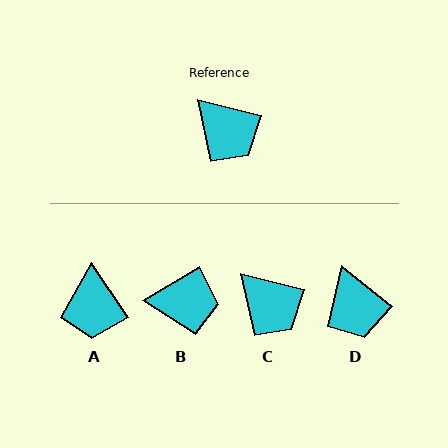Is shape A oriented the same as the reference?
No, it is off by about 42 degrees.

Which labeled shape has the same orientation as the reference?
C.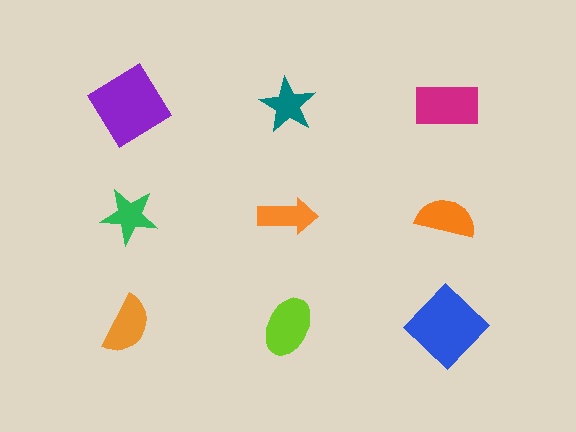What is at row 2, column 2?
An orange arrow.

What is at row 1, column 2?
A teal star.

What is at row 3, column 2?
A lime ellipse.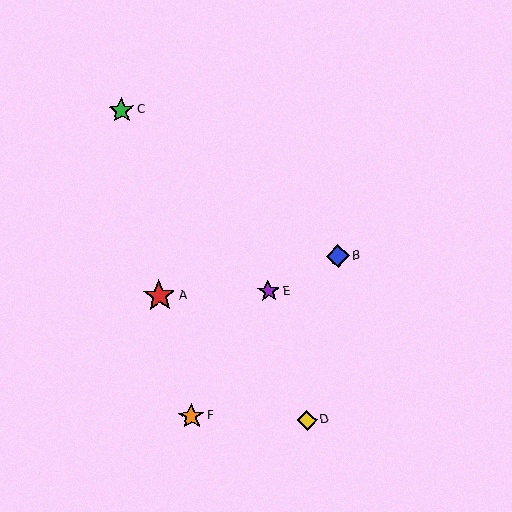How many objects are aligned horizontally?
2 objects (A, E) are aligned horizontally.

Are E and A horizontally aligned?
Yes, both are at y≈291.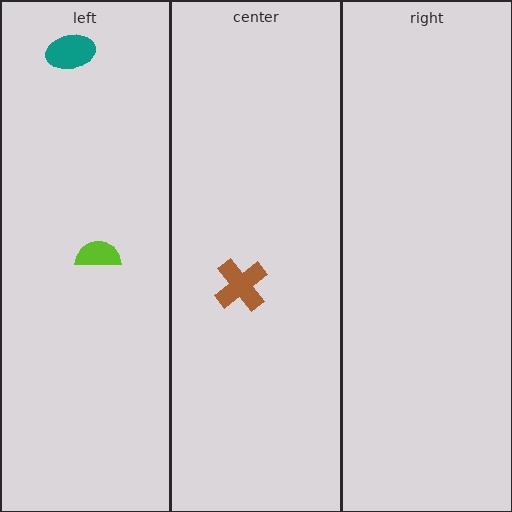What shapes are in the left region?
The teal ellipse, the lime semicircle.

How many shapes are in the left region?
2.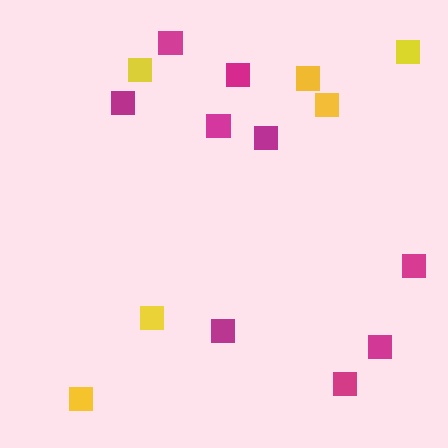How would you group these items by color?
There are 2 groups: one group of magenta squares (9) and one group of yellow squares (6).